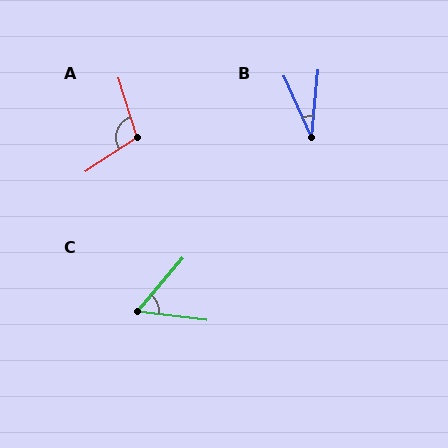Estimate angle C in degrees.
Approximately 56 degrees.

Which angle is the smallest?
B, at approximately 30 degrees.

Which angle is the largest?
A, at approximately 106 degrees.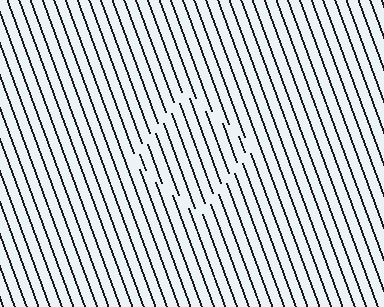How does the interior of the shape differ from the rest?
The interior of the shape contains the same grating, shifted by half a period — the contour is defined by the phase discontinuity where line-ends from the inner and outer gratings abut.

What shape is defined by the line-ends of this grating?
An illusory square. The interior of the shape contains the same grating, shifted by half a period — the contour is defined by the phase discontinuity where line-ends from the inner and outer gratings abut.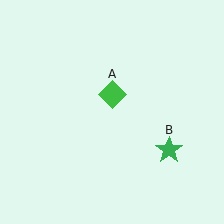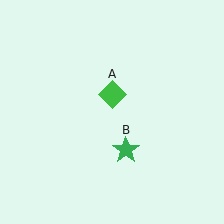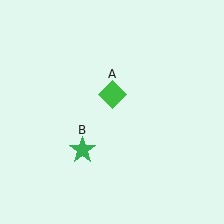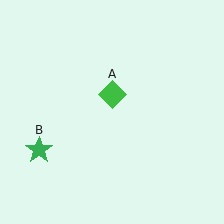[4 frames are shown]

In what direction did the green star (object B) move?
The green star (object B) moved left.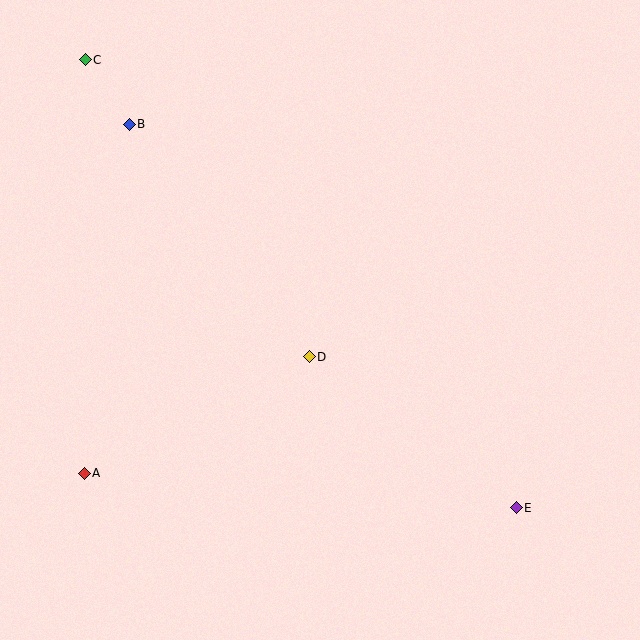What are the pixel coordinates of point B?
Point B is at (129, 124).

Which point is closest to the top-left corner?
Point C is closest to the top-left corner.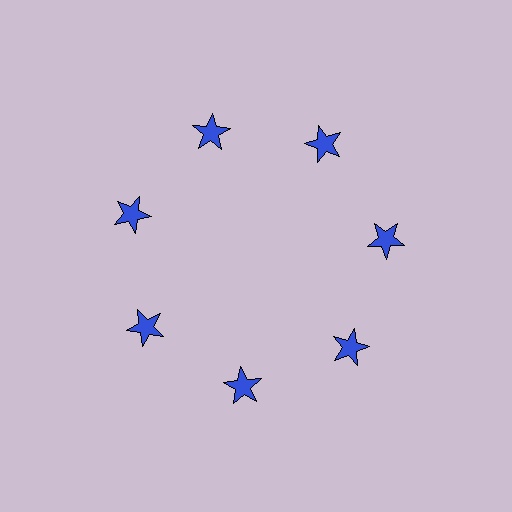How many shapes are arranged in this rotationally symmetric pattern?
There are 7 shapes, arranged in 7 groups of 1.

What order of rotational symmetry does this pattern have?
This pattern has 7-fold rotational symmetry.